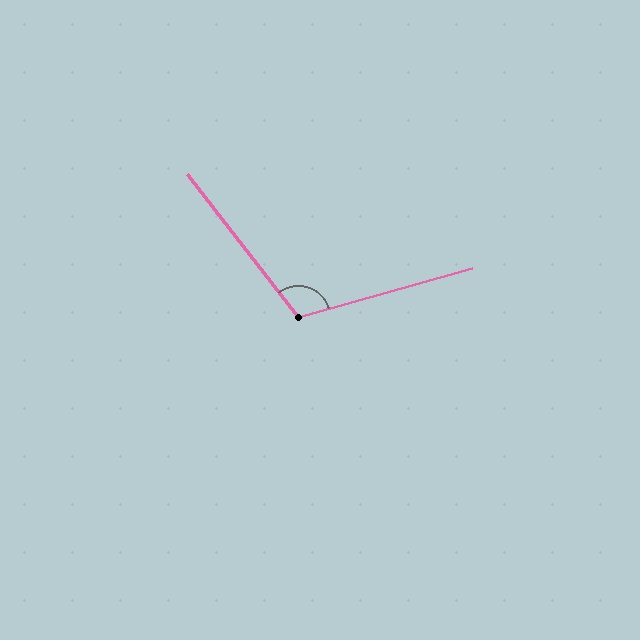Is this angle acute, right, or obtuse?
It is obtuse.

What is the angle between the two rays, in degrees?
Approximately 112 degrees.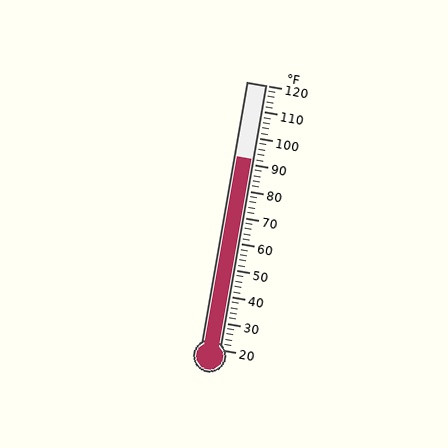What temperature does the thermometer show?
The thermometer shows approximately 92°F.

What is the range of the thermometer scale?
The thermometer scale ranges from 20°F to 120°F.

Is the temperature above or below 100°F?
The temperature is below 100°F.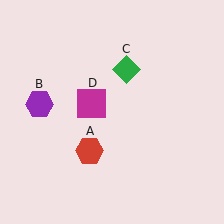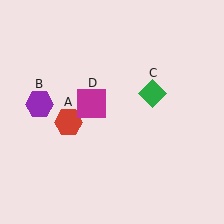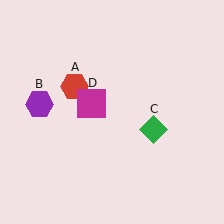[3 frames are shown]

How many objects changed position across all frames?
2 objects changed position: red hexagon (object A), green diamond (object C).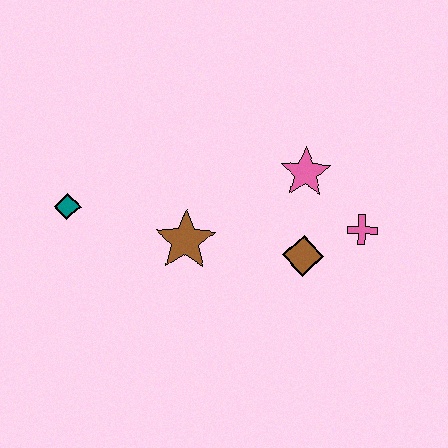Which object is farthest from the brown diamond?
The teal diamond is farthest from the brown diamond.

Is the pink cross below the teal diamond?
Yes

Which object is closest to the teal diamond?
The brown star is closest to the teal diamond.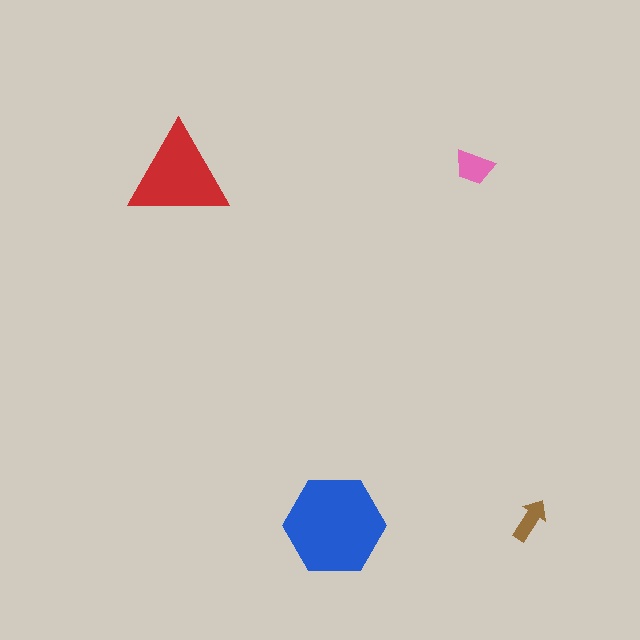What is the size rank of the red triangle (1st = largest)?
2nd.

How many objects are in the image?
There are 4 objects in the image.